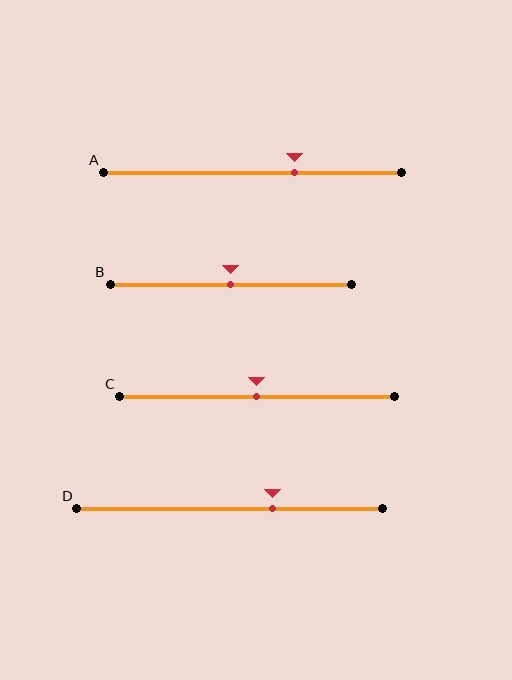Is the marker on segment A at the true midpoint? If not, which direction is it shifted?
No, the marker on segment A is shifted to the right by about 14% of the segment length.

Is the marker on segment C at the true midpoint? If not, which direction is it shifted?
Yes, the marker on segment C is at the true midpoint.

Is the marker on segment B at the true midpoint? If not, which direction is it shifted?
Yes, the marker on segment B is at the true midpoint.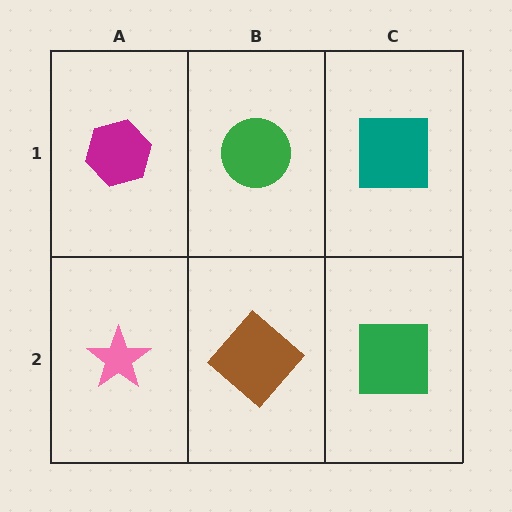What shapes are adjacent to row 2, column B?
A green circle (row 1, column B), a pink star (row 2, column A), a green square (row 2, column C).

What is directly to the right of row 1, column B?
A teal square.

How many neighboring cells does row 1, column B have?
3.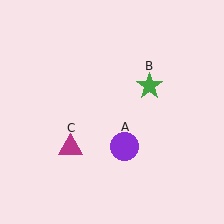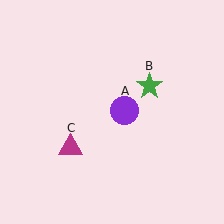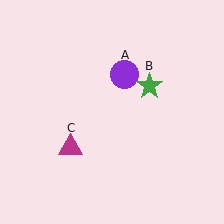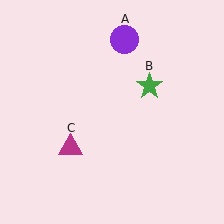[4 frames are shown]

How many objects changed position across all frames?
1 object changed position: purple circle (object A).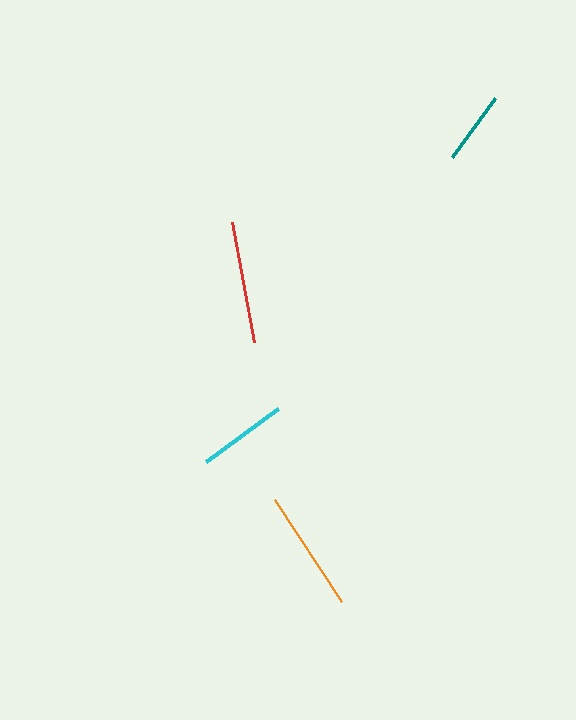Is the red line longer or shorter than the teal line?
The red line is longer than the teal line.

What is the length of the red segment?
The red segment is approximately 123 pixels long.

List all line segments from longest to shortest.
From longest to shortest: red, orange, cyan, teal.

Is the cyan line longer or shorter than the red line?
The red line is longer than the cyan line.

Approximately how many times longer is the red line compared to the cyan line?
The red line is approximately 1.4 times the length of the cyan line.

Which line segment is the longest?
The red line is the longest at approximately 123 pixels.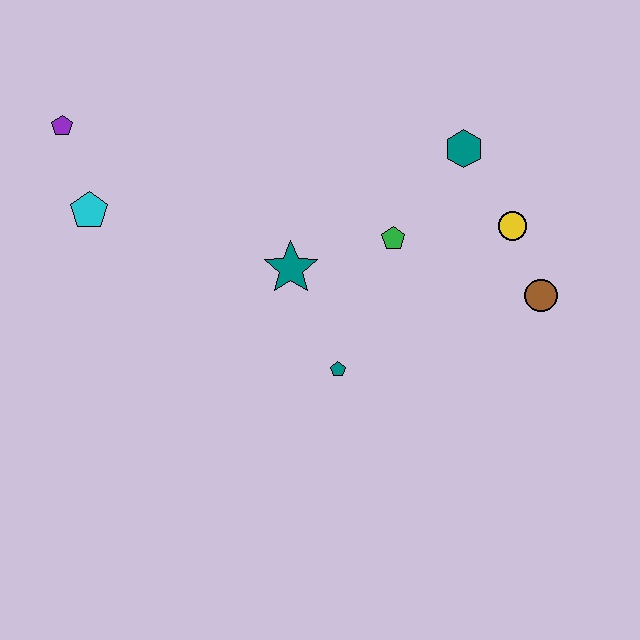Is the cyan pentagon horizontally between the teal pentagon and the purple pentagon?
Yes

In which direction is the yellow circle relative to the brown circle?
The yellow circle is above the brown circle.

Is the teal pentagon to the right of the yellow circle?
No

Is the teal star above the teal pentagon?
Yes